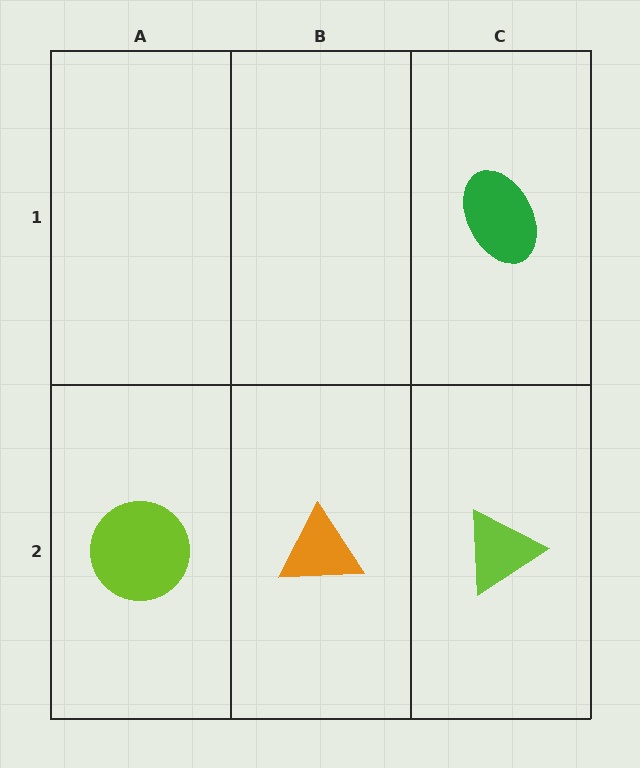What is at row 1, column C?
A green ellipse.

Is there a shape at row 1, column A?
No, that cell is empty.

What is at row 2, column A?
A lime circle.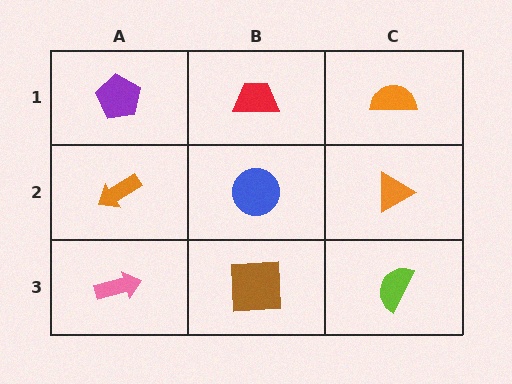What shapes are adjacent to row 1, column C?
An orange triangle (row 2, column C), a red trapezoid (row 1, column B).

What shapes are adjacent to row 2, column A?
A purple pentagon (row 1, column A), a pink arrow (row 3, column A), a blue circle (row 2, column B).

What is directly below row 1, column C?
An orange triangle.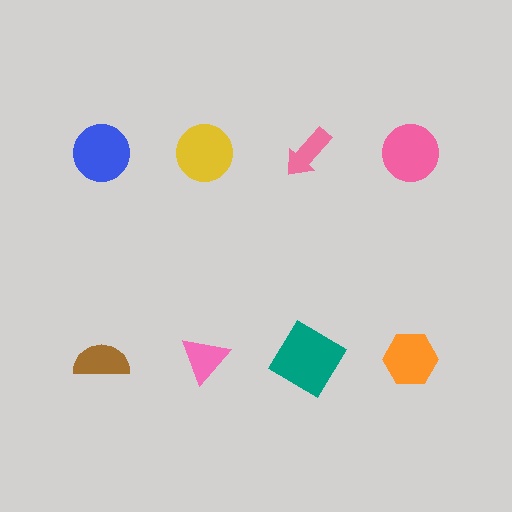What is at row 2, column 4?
An orange hexagon.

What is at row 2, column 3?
A teal diamond.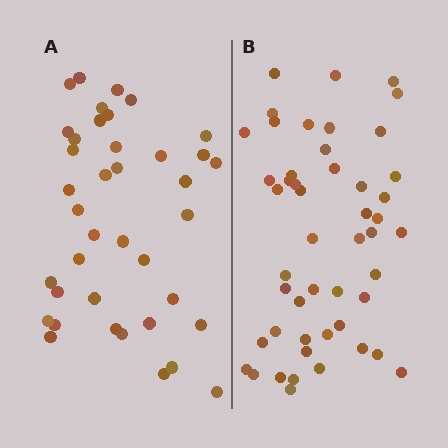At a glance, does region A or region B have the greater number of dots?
Region B (the right region) has more dots.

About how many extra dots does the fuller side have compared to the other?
Region B has roughly 10 or so more dots than region A.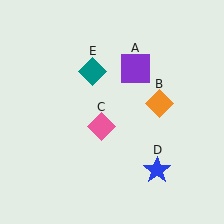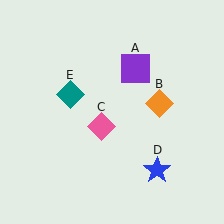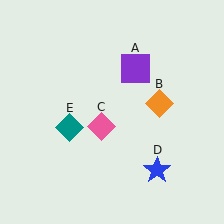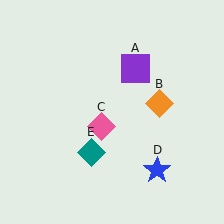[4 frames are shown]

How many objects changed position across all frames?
1 object changed position: teal diamond (object E).